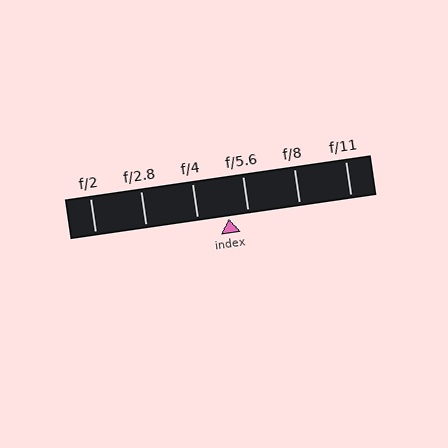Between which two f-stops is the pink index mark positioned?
The index mark is between f/4 and f/5.6.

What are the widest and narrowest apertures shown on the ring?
The widest aperture shown is f/2 and the narrowest is f/11.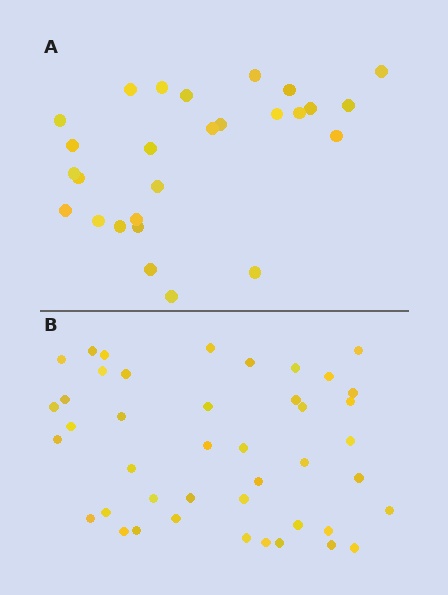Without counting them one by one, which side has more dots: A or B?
Region B (the bottom region) has more dots.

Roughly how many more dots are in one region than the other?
Region B has approximately 15 more dots than region A.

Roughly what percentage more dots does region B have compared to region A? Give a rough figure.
About 60% more.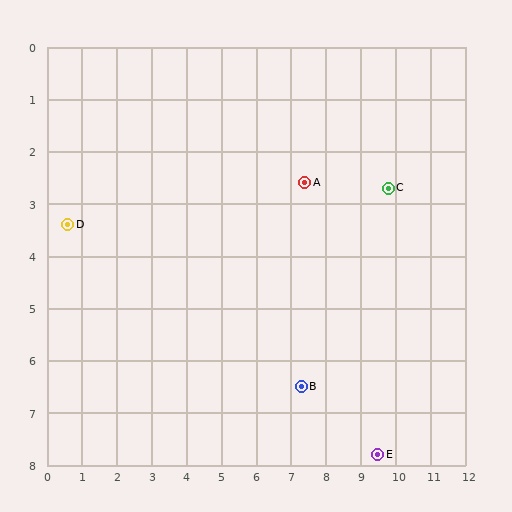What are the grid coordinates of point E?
Point E is at approximately (9.5, 7.8).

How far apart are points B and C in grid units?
Points B and C are about 4.5 grid units apart.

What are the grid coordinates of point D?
Point D is at approximately (0.6, 3.4).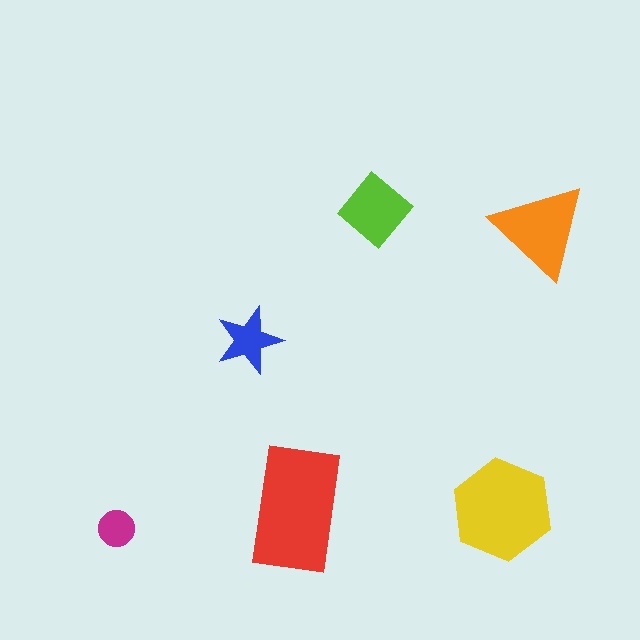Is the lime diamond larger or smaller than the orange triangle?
Smaller.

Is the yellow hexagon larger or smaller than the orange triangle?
Larger.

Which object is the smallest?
The magenta circle.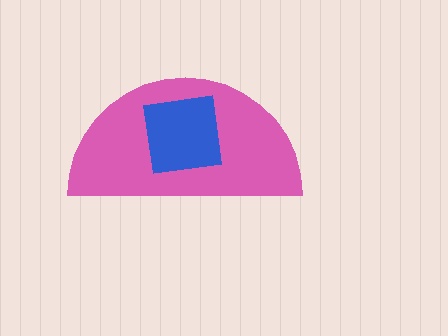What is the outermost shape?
The pink semicircle.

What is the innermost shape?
The blue square.